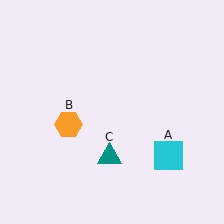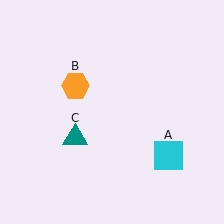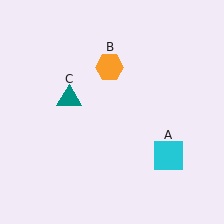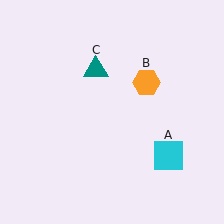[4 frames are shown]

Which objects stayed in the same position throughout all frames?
Cyan square (object A) remained stationary.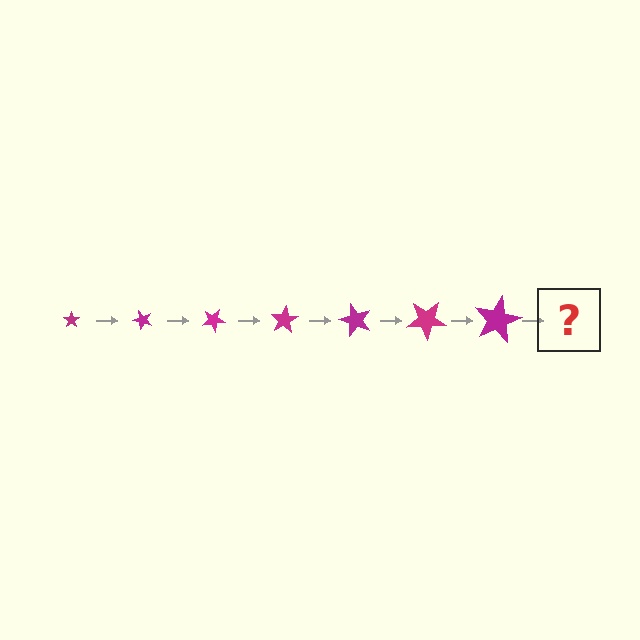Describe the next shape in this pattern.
It should be a star, larger than the previous one and rotated 350 degrees from the start.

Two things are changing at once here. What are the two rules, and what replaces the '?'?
The two rules are that the star grows larger each step and it rotates 50 degrees each step. The '?' should be a star, larger than the previous one and rotated 350 degrees from the start.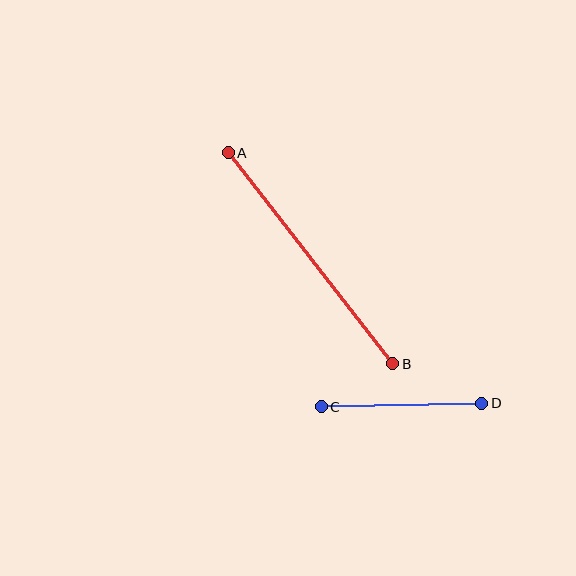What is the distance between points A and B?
The distance is approximately 267 pixels.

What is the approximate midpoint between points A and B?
The midpoint is at approximately (310, 258) pixels.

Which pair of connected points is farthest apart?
Points A and B are farthest apart.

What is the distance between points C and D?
The distance is approximately 160 pixels.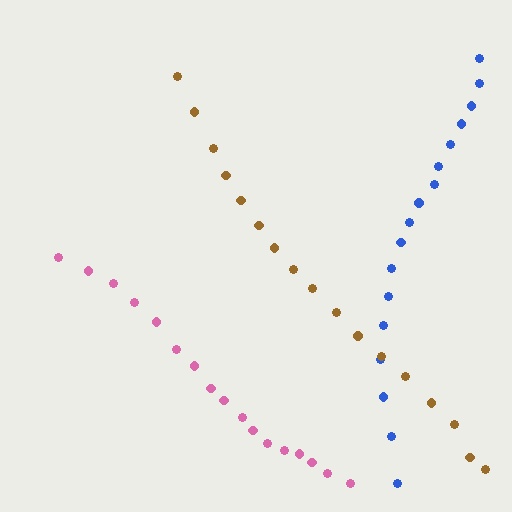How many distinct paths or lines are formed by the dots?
There are 3 distinct paths.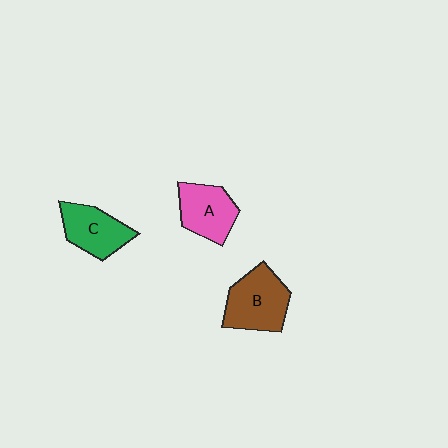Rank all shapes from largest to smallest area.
From largest to smallest: B (brown), C (green), A (pink).